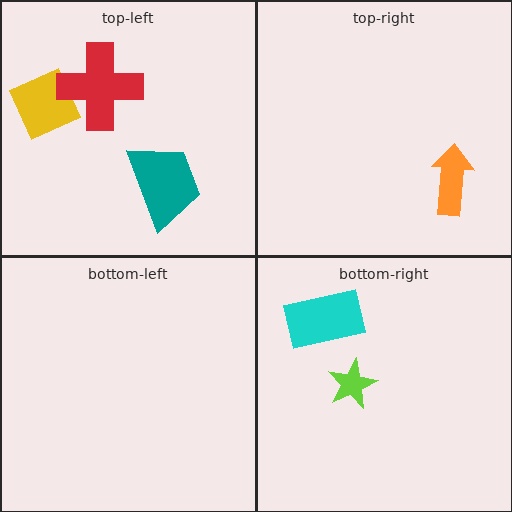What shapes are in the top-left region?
The yellow diamond, the teal trapezoid, the red cross.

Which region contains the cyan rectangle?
The bottom-right region.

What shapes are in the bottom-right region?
The cyan rectangle, the lime star.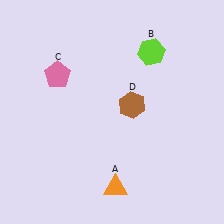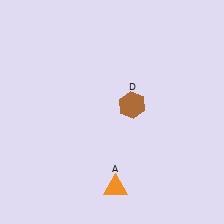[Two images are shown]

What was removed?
The lime hexagon (B), the pink pentagon (C) were removed in Image 2.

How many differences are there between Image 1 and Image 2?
There are 2 differences between the two images.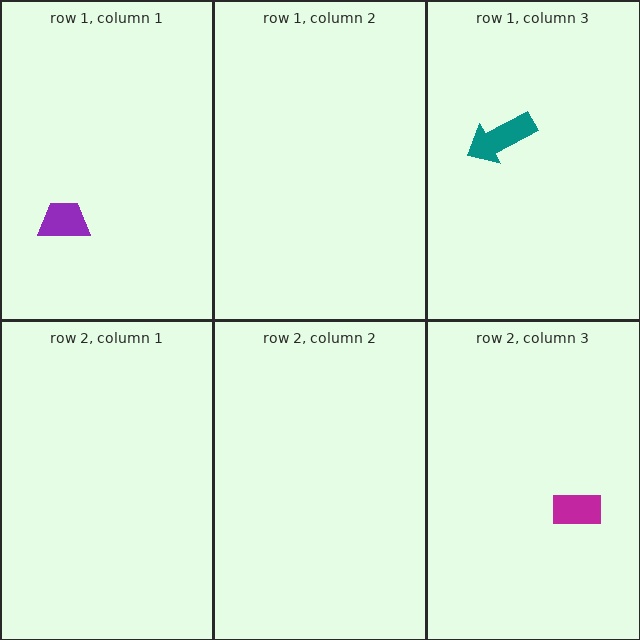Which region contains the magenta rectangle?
The row 2, column 3 region.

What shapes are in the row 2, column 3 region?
The magenta rectangle.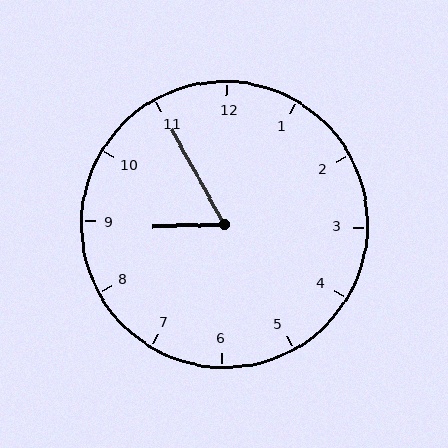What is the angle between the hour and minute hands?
Approximately 62 degrees.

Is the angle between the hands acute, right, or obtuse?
It is acute.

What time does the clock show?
8:55.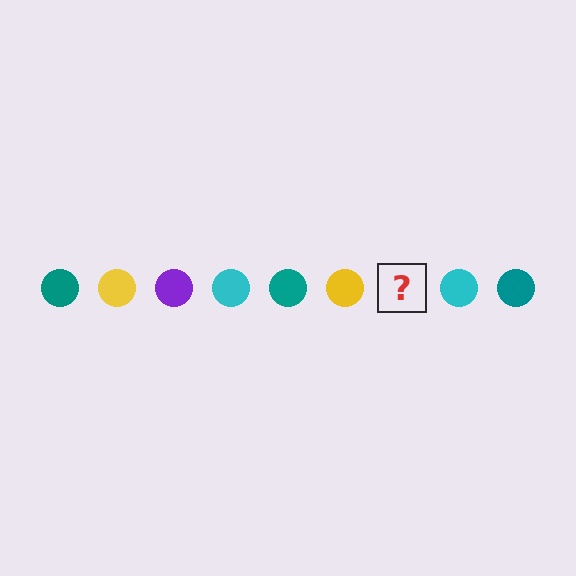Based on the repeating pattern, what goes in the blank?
The blank should be a purple circle.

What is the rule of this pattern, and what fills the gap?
The rule is that the pattern cycles through teal, yellow, purple, cyan circles. The gap should be filled with a purple circle.